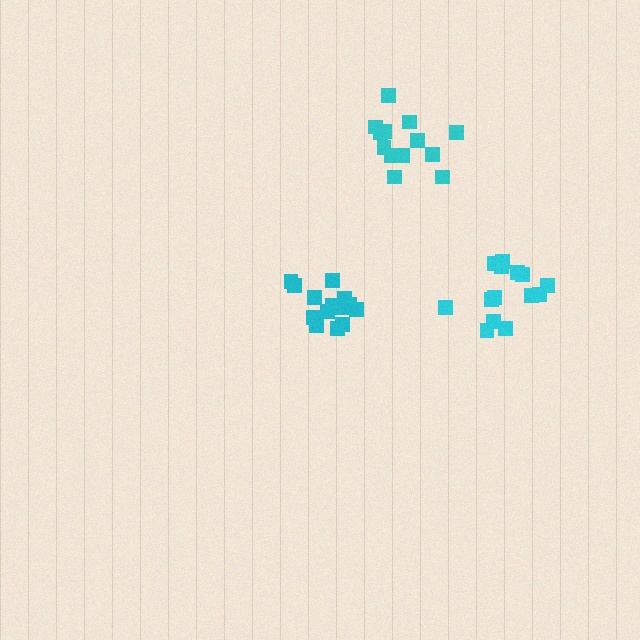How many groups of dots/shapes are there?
There are 3 groups.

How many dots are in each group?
Group 1: 14 dots, Group 2: 14 dots, Group 3: 14 dots (42 total).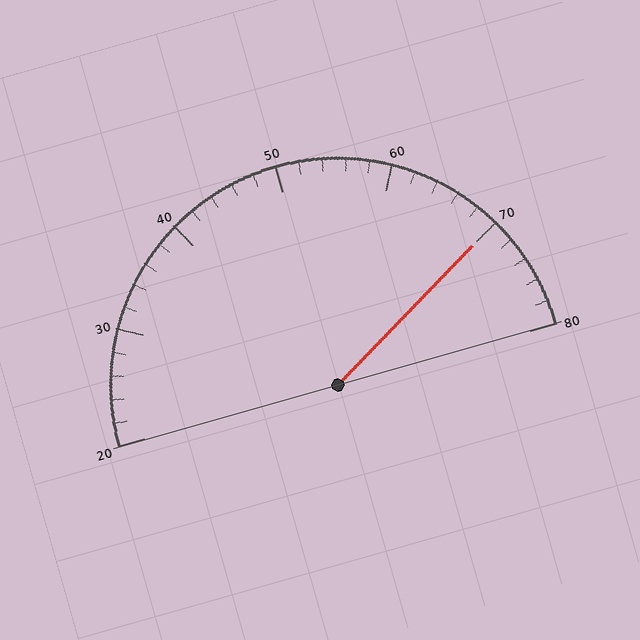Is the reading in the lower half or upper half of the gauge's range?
The reading is in the upper half of the range (20 to 80).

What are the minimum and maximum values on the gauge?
The gauge ranges from 20 to 80.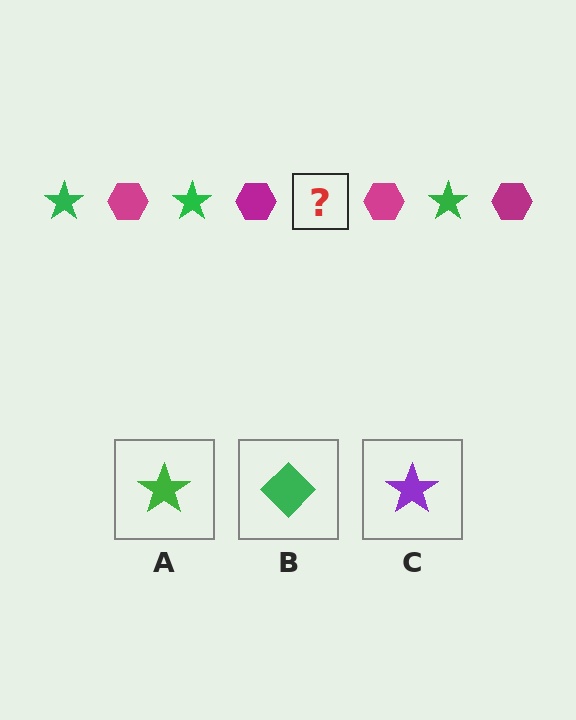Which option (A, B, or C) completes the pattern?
A.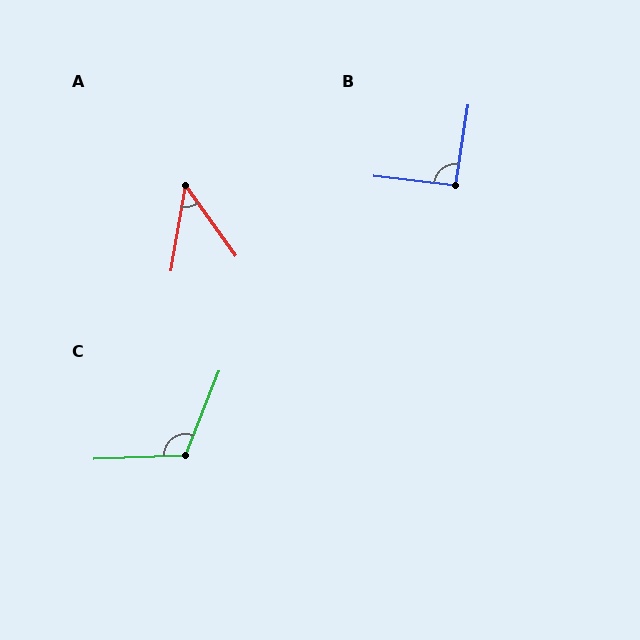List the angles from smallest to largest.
A (45°), B (92°), C (114°).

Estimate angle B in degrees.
Approximately 92 degrees.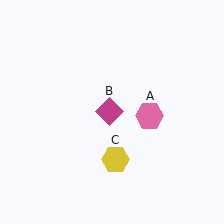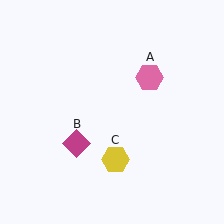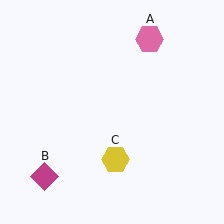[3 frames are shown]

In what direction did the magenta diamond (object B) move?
The magenta diamond (object B) moved down and to the left.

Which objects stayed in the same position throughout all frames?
Yellow hexagon (object C) remained stationary.